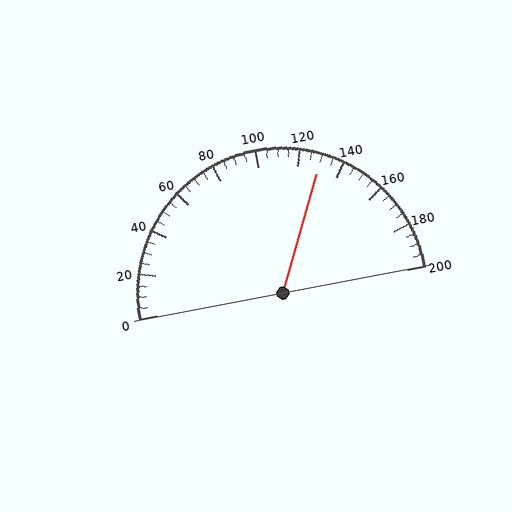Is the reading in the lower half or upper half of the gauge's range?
The reading is in the upper half of the range (0 to 200).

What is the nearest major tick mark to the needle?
The nearest major tick mark is 120.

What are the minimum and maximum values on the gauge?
The gauge ranges from 0 to 200.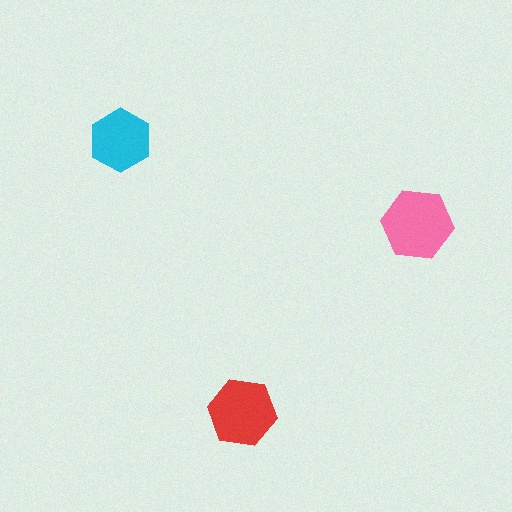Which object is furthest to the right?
The pink hexagon is rightmost.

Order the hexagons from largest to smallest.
the pink one, the red one, the cyan one.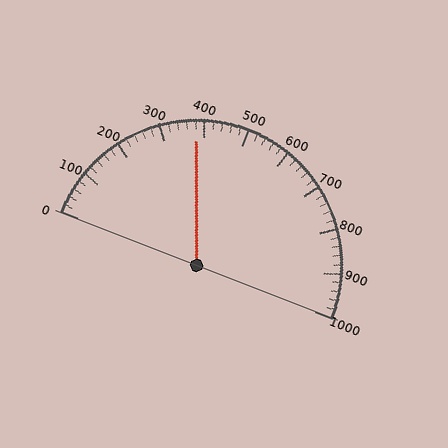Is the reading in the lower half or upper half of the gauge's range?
The reading is in the lower half of the range (0 to 1000).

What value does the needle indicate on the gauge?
The needle indicates approximately 380.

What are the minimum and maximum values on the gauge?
The gauge ranges from 0 to 1000.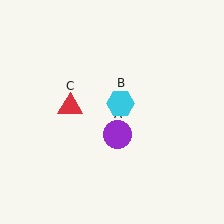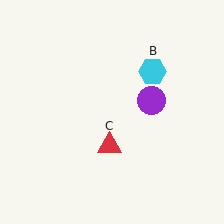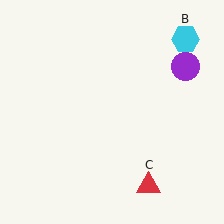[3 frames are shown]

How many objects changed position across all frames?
3 objects changed position: purple circle (object A), cyan hexagon (object B), red triangle (object C).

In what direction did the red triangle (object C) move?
The red triangle (object C) moved down and to the right.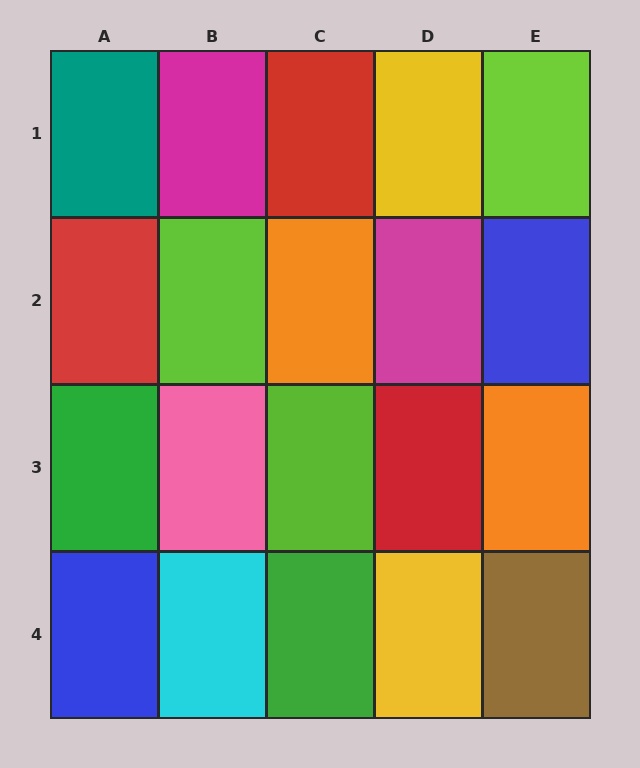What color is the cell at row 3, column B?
Pink.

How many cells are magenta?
2 cells are magenta.